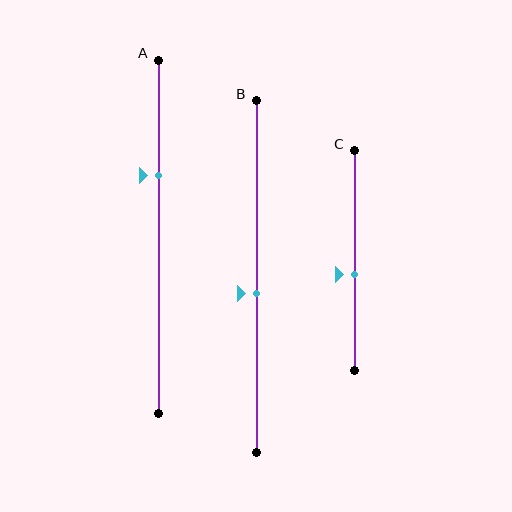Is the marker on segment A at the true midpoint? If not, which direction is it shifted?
No, the marker on segment A is shifted upward by about 17% of the segment length.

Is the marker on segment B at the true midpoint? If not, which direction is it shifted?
No, the marker on segment B is shifted downward by about 5% of the segment length.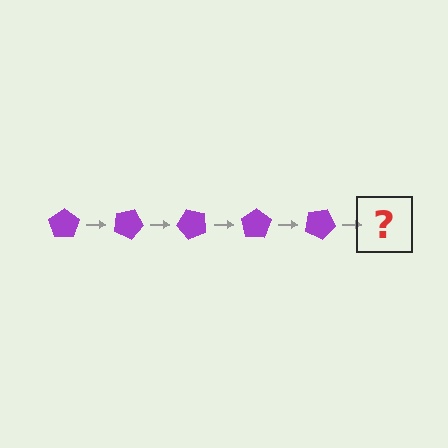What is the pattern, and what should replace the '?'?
The pattern is that the pentagon rotates 25 degrees each step. The '?' should be a purple pentagon rotated 125 degrees.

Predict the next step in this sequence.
The next step is a purple pentagon rotated 125 degrees.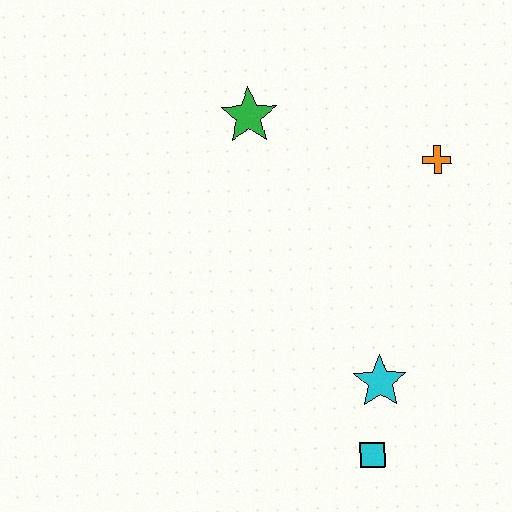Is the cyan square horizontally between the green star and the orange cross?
Yes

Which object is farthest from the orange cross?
The cyan square is farthest from the orange cross.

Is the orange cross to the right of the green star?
Yes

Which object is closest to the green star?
The orange cross is closest to the green star.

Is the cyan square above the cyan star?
No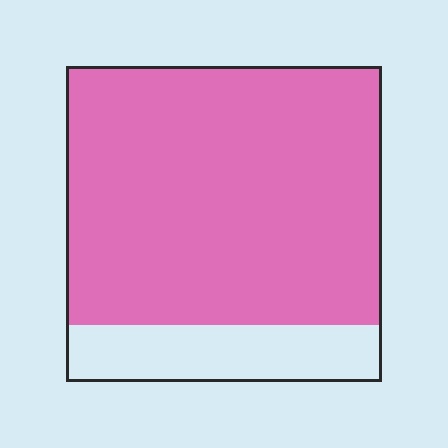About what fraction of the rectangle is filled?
About five sixths (5/6).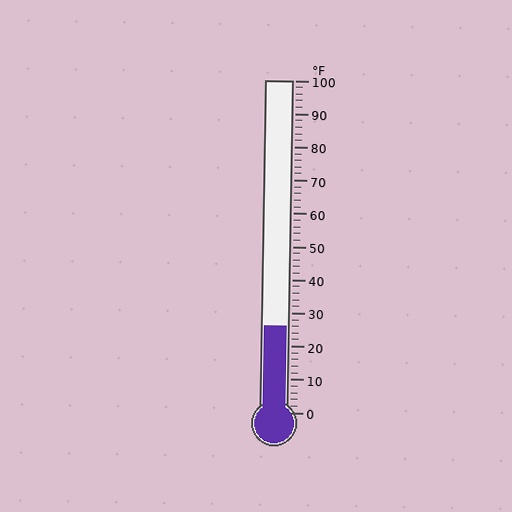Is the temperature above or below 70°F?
The temperature is below 70°F.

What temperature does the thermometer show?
The thermometer shows approximately 26°F.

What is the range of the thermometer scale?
The thermometer scale ranges from 0°F to 100°F.